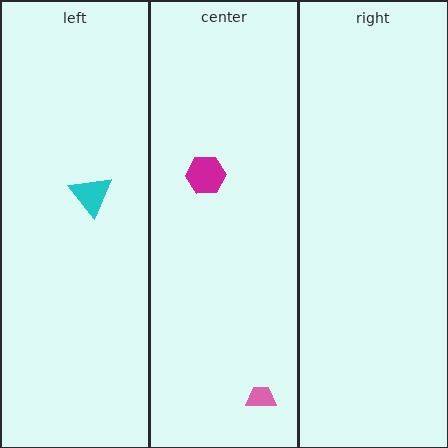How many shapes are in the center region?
2.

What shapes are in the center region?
The pink trapezoid, the magenta hexagon.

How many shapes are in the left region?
1.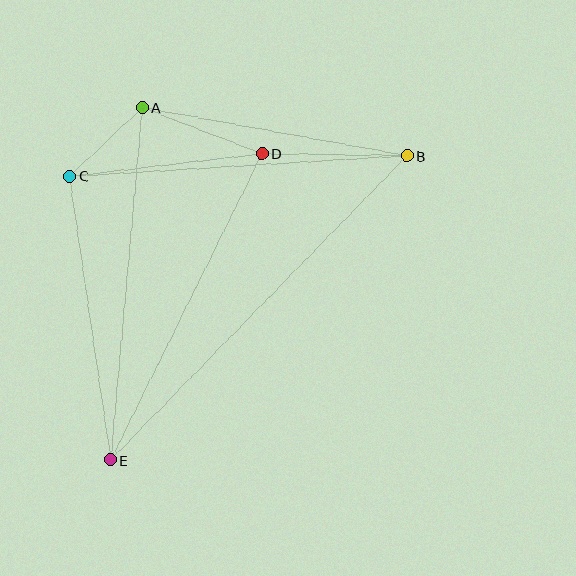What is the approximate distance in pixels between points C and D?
The distance between C and D is approximately 194 pixels.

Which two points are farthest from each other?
Points B and E are farthest from each other.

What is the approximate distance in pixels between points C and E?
The distance between C and E is approximately 287 pixels.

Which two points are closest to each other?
Points A and C are closest to each other.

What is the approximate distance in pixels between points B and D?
The distance between B and D is approximately 145 pixels.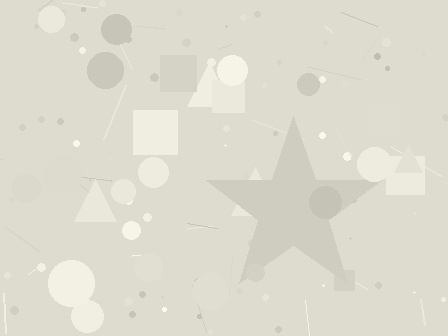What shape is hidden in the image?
A star is hidden in the image.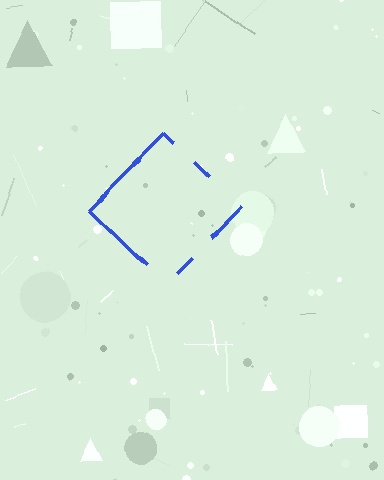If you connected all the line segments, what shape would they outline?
They would outline a diamond.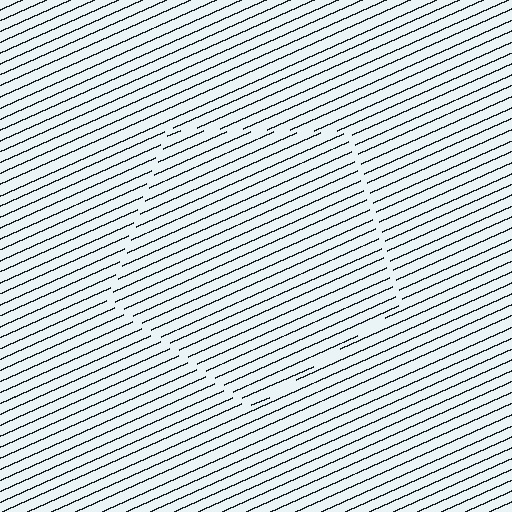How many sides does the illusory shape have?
5 sides — the line-ends trace a pentagon.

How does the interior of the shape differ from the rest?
The interior of the shape contains the same grating, shifted by half a period — the contour is defined by the phase discontinuity where line-ends from the inner and outer gratings abut.